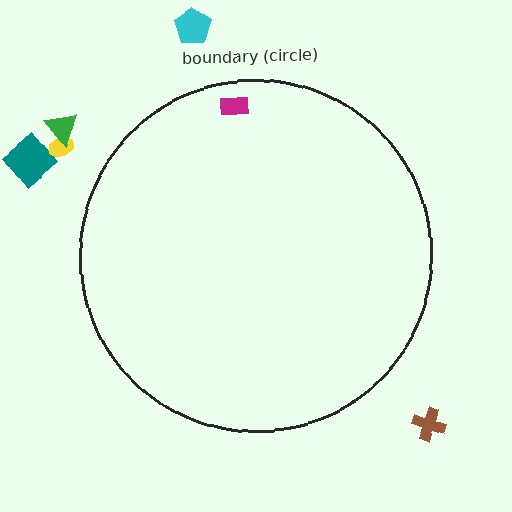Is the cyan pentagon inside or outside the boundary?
Outside.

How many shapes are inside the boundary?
1 inside, 5 outside.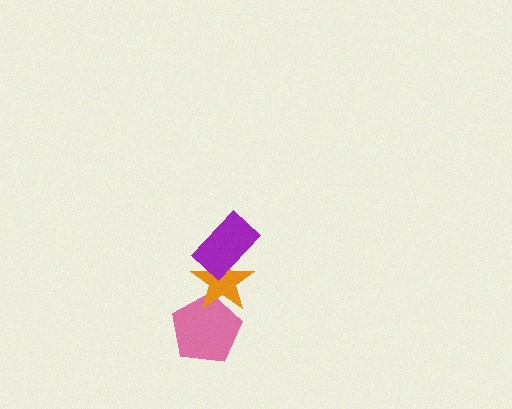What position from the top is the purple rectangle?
The purple rectangle is 1st from the top.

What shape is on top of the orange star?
The purple rectangle is on top of the orange star.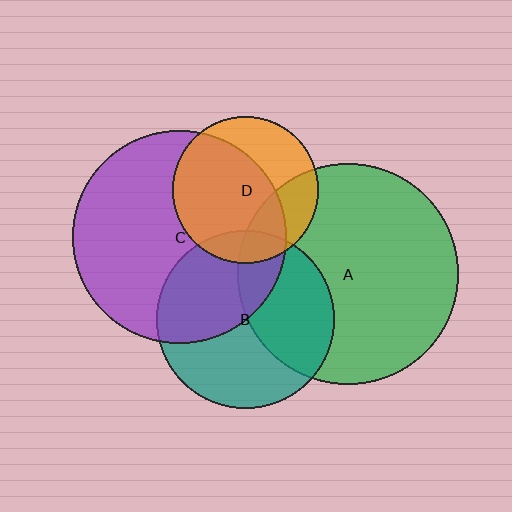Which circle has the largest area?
Circle A (green).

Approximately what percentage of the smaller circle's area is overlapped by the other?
Approximately 10%.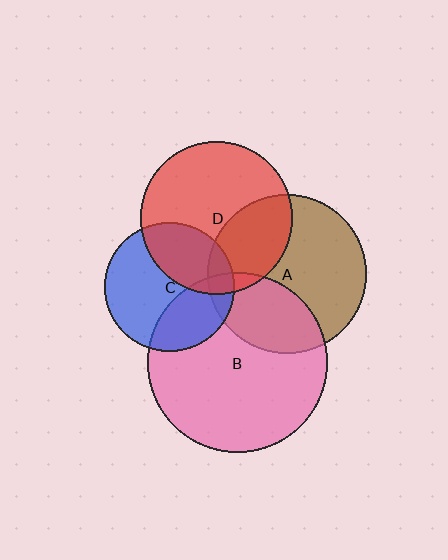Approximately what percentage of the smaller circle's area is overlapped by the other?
Approximately 30%.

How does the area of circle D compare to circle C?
Approximately 1.4 times.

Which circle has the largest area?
Circle B (pink).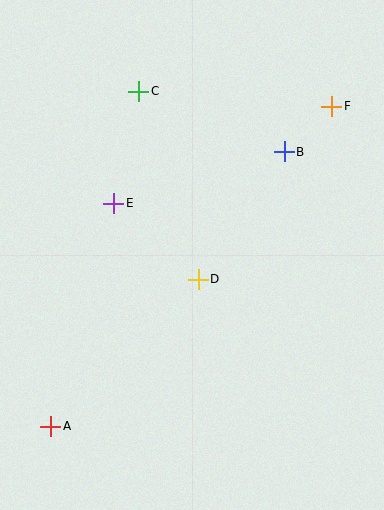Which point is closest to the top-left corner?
Point C is closest to the top-left corner.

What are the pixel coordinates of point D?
Point D is at (198, 280).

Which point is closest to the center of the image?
Point D at (198, 280) is closest to the center.